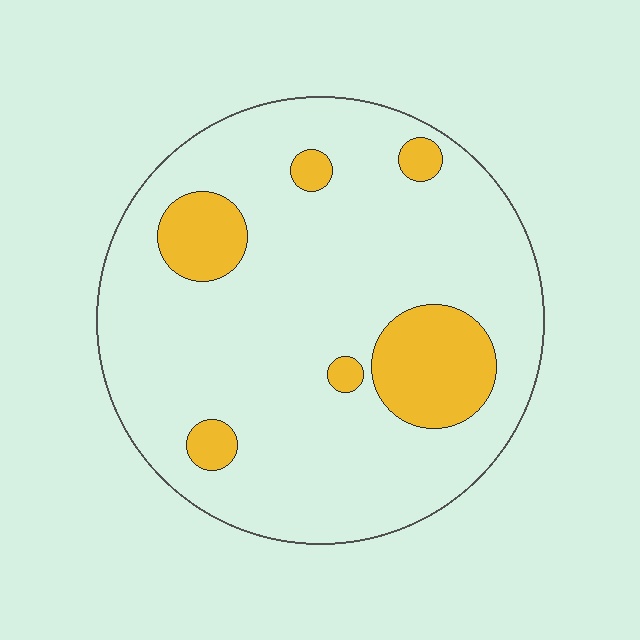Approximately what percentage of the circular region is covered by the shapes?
Approximately 15%.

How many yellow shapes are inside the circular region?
6.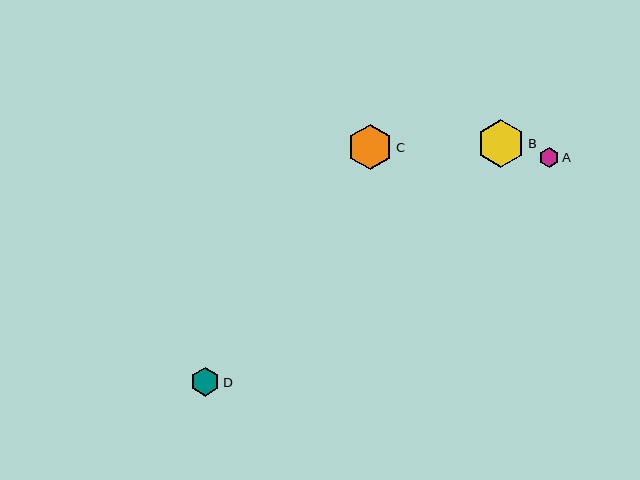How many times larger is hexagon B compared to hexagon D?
Hexagon B is approximately 1.7 times the size of hexagon D.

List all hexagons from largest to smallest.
From largest to smallest: B, C, D, A.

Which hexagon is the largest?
Hexagon B is the largest with a size of approximately 48 pixels.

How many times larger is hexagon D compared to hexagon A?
Hexagon D is approximately 1.5 times the size of hexagon A.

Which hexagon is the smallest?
Hexagon A is the smallest with a size of approximately 20 pixels.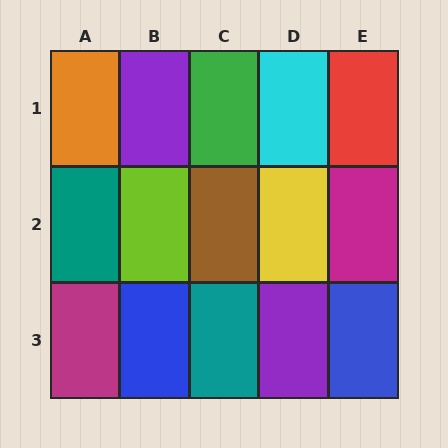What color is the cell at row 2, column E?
Magenta.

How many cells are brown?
1 cell is brown.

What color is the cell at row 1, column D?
Cyan.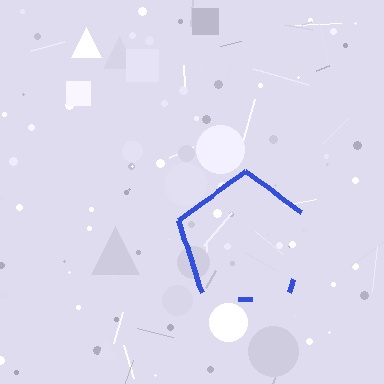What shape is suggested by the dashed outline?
The dashed outline suggests a pentagon.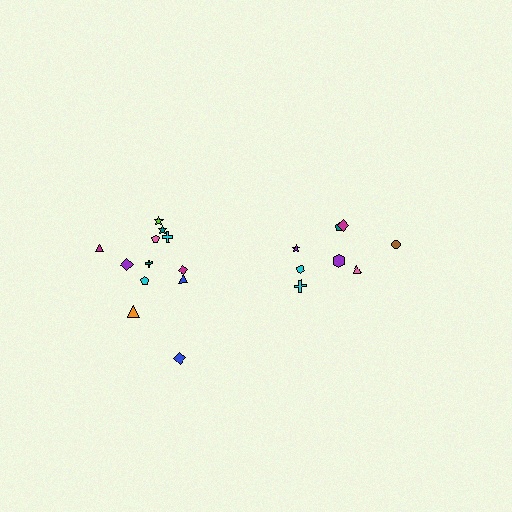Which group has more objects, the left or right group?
The left group.